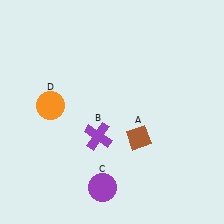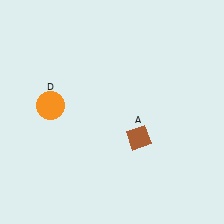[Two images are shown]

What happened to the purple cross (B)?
The purple cross (B) was removed in Image 2. It was in the bottom-left area of Image 1.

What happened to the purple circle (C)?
The purple circle (C) was removed in Image 2. It was in the bottom-left area of Image 1.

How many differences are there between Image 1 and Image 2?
There are 2 differences between the two images.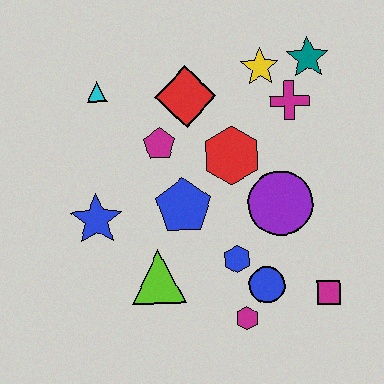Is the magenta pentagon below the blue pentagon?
No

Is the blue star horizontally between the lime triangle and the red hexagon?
No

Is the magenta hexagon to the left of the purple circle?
Yes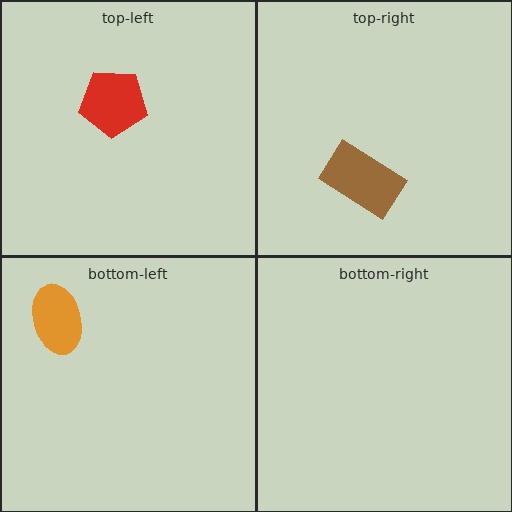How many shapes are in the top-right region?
1.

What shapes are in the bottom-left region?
The orange ellipse.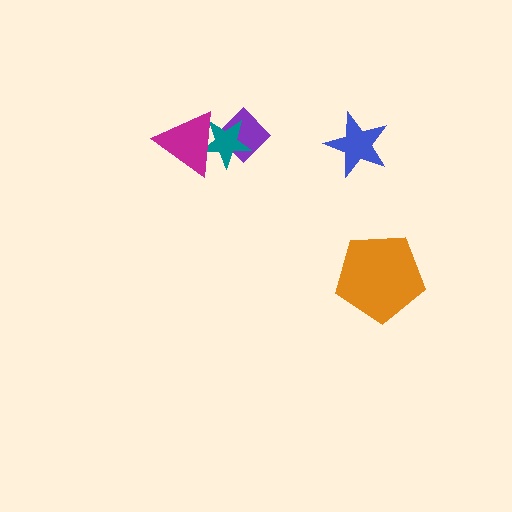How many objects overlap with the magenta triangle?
2 objects overlap with the magenta triangle.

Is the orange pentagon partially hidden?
No, no other shape covers it.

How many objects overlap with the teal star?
2 objects overlap with the teal star.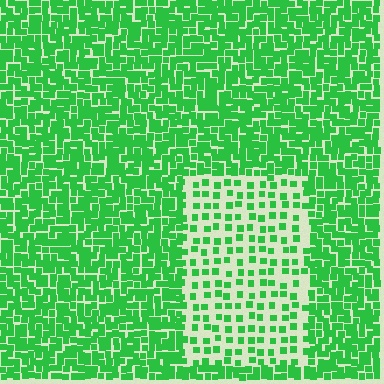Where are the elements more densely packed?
The elements are more densely packed outside the rectangle boundary.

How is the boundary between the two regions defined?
The boundary is defined by a change in element density (approximately 2.5x ratio). All elements are the same color, size, and shape.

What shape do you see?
I see a rectangle.